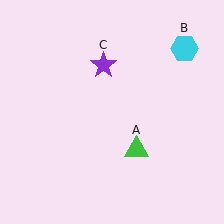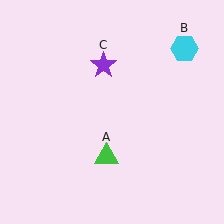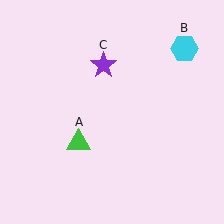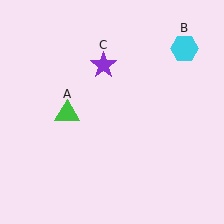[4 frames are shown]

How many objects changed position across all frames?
1 object changed position: green triangle (object A).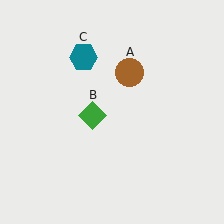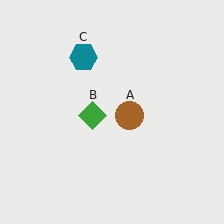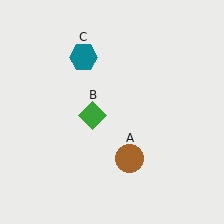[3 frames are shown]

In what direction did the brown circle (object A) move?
The brown circle (object A) moved down.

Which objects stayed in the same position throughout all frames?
Green diamond (object B) and teal hexagon (object C) remained stationary.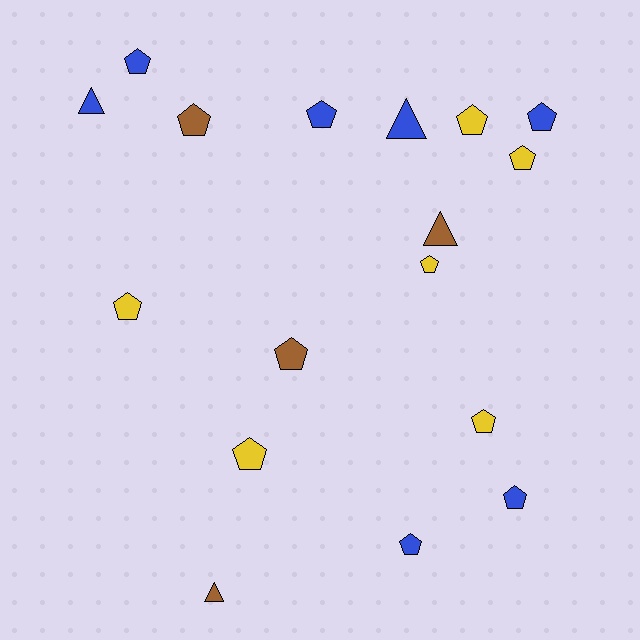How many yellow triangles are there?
There are no yellow triangles.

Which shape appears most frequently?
Pentagon, with 13 objects.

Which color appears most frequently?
Blue, with 7 objects.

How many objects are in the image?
There are 17 objects.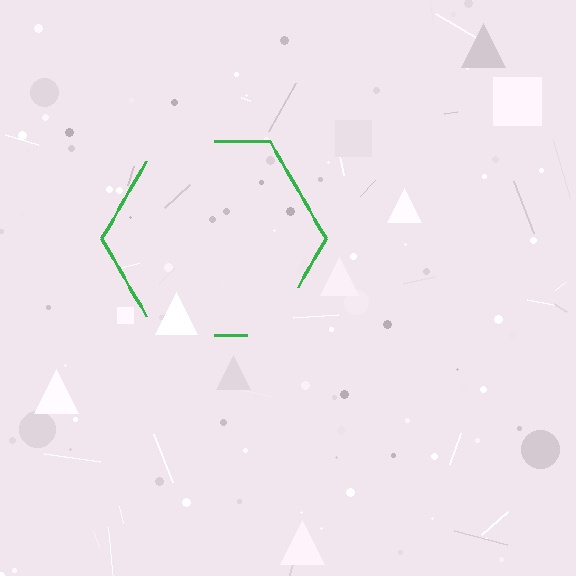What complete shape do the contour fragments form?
The contour fragments form a hexagon.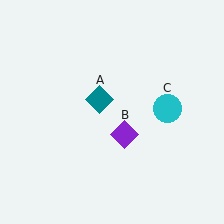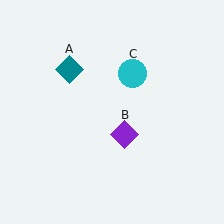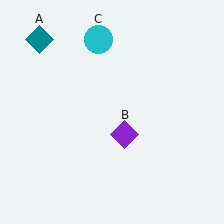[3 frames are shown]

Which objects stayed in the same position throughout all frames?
Purple diamond (object B) remained stationary.